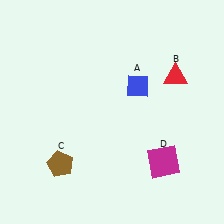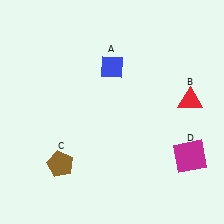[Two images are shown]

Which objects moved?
The objects that moved are: the blue diamond (A), the red triangle (B), the magenta square (D).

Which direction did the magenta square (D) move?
The magenta square (D) moved right.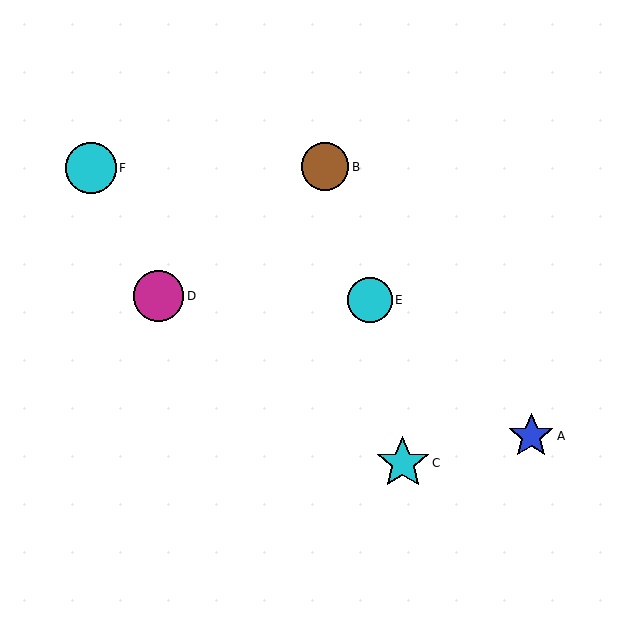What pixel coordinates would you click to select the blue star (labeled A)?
Click at (531, 436) to select the blue star A.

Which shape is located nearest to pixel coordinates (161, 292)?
The magenta circle (labeled D) at (159, 296) is nearest to that location.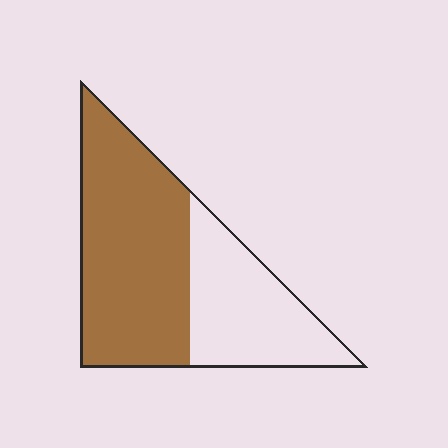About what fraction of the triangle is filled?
About five eighths (5/8).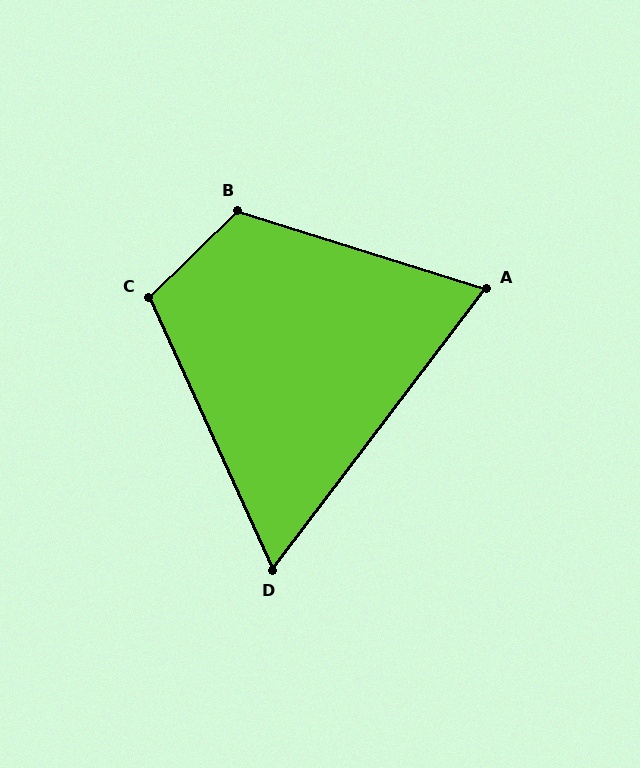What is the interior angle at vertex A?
Approximately 70 degrees (acute).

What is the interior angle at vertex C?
Approximately 110 degrees (obtuse).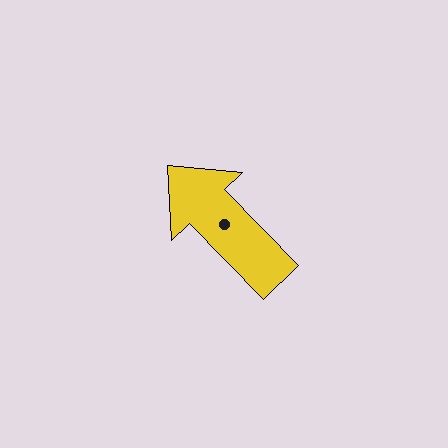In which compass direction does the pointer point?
Northwest.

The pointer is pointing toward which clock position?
Roughly 11 o'clock.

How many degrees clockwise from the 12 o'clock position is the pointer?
Approximately 316 degrees.